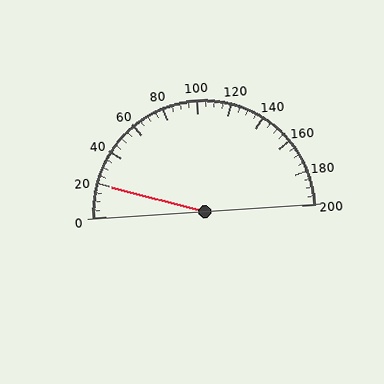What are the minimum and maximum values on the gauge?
The gauge ranges from 0 to 200.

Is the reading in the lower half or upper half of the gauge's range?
The reading is in the lower half of the range (0 to 200).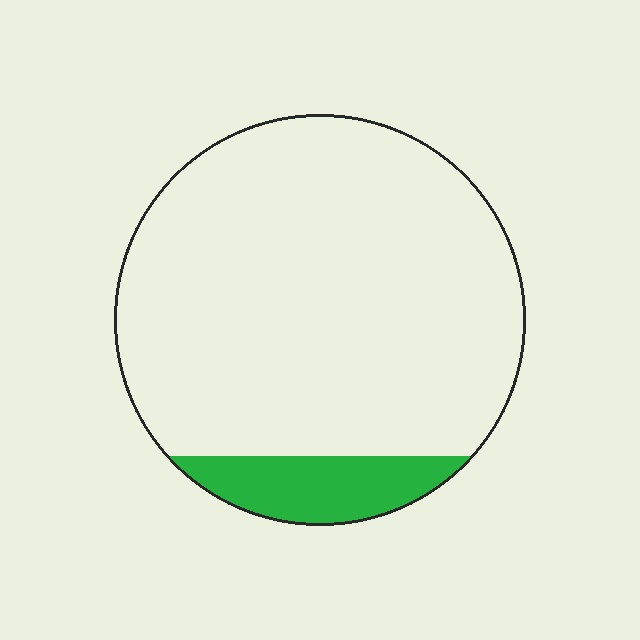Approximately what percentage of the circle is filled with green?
Approximately 10%.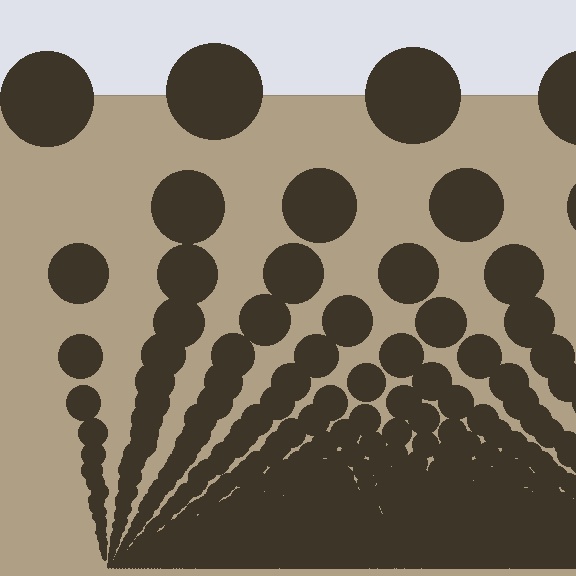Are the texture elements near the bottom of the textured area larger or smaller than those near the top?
Smaller. The gradient is inverted — elements near the bottom are smaller and denser.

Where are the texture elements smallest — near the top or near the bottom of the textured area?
Near the bottom.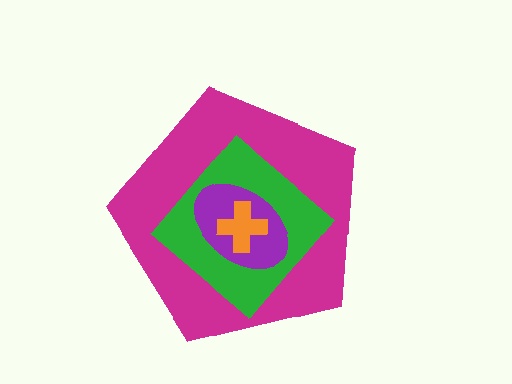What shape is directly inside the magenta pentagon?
The green diamond.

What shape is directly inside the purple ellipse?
The orange cross.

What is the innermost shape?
The orange cross.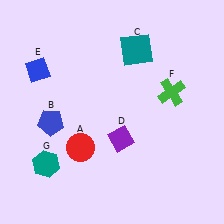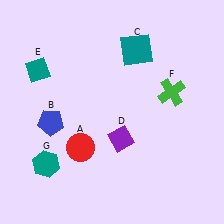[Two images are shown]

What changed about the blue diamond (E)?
In Image 1, E is blue. In Image 2, it changed to teal.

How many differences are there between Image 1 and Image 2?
There is 1 difference between the two images.